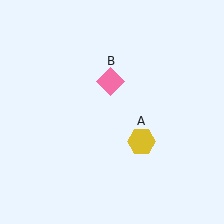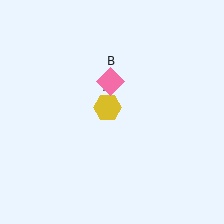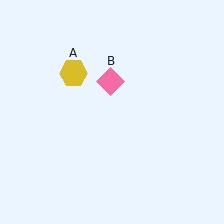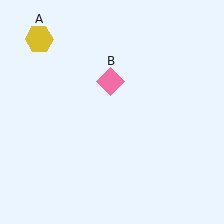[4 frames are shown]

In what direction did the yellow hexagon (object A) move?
The yellow hexagon (object A) moved up and to the left.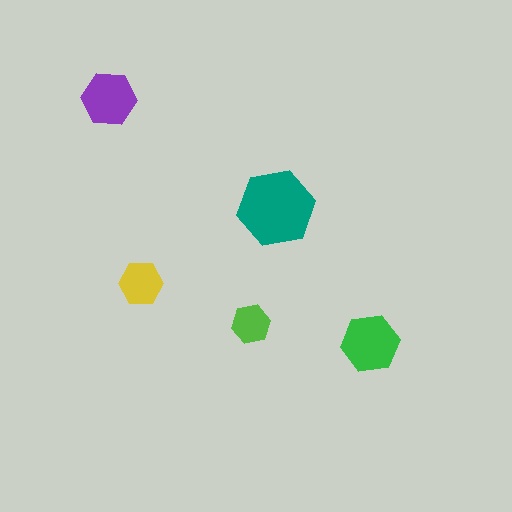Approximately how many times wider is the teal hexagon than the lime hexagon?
About 2 times wider.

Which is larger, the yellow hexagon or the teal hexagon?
The teal one.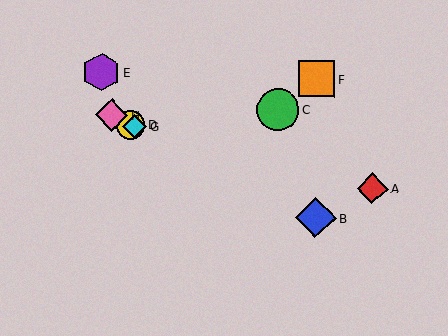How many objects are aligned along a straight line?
4 objects (B, D, G, H) are aligned along a straight line.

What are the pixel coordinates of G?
Object G is at (135, 127).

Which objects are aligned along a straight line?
Objects B, D, G, H are aligned along a straight line.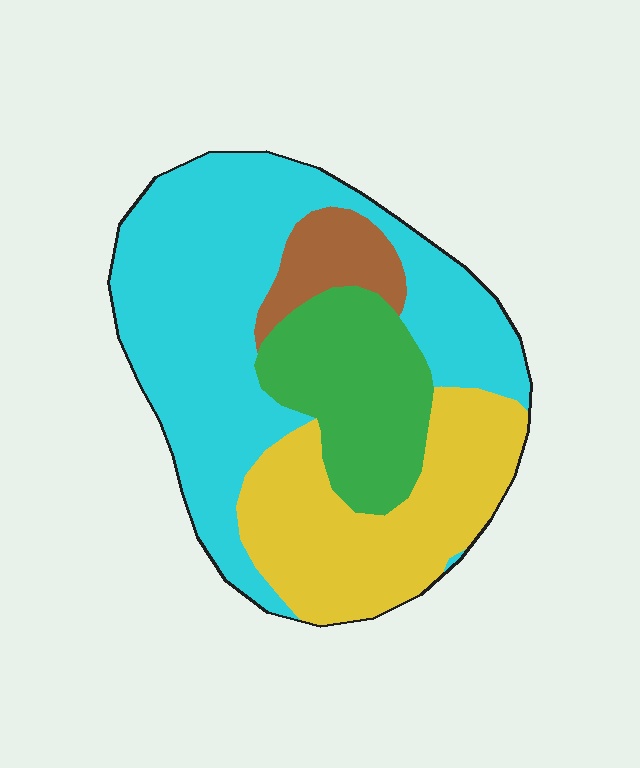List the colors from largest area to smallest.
From largest to smallest: cyan, yellow, green, brown.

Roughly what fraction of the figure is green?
Green covers about 20% of the figure.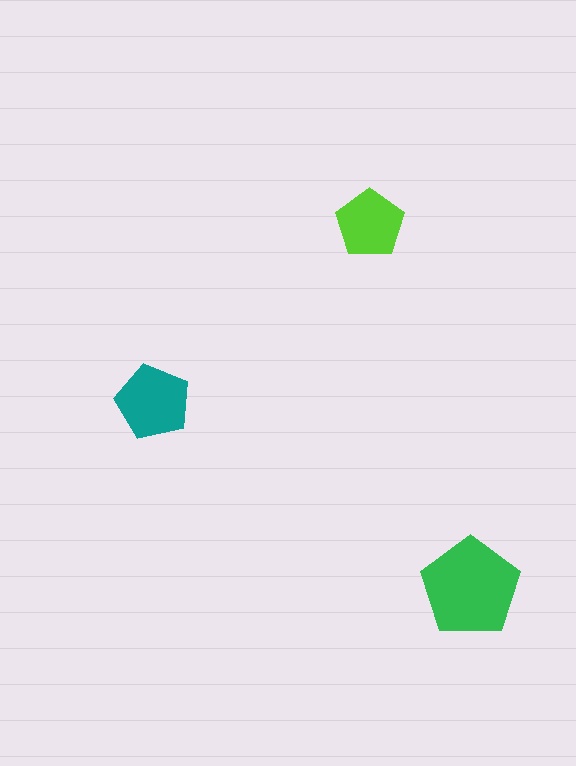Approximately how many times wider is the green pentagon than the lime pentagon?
About 1.5 times wider.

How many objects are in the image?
There are 3 objects in the image.